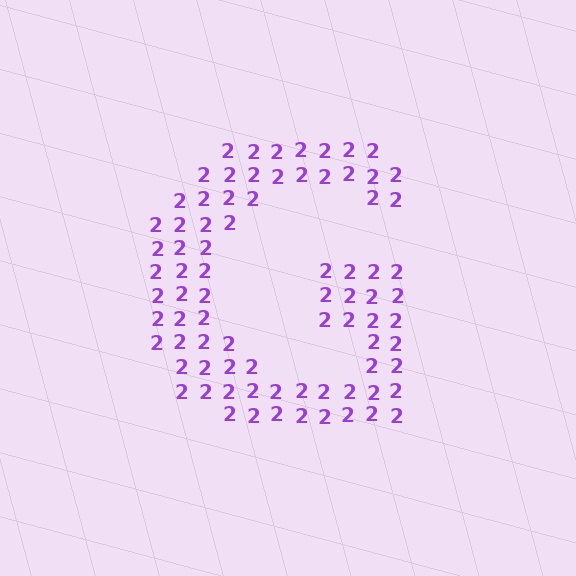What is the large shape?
The large shape is the letter G.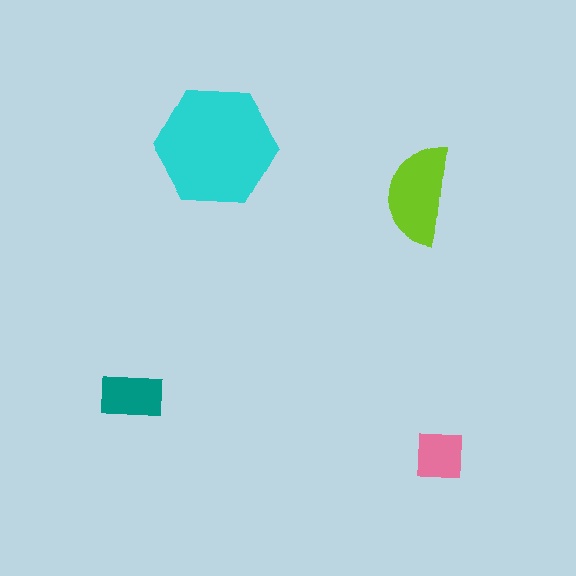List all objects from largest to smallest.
The cyan hexagon, the lime semicircle, the teal rectangle, the pink square.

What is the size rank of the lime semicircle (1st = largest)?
2nd.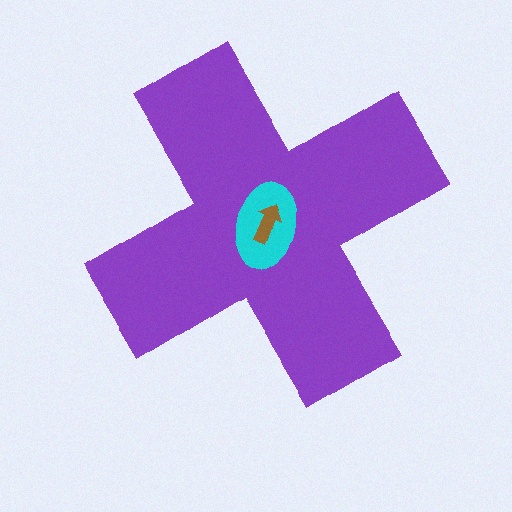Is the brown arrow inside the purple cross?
Yes.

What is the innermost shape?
The brown arrow.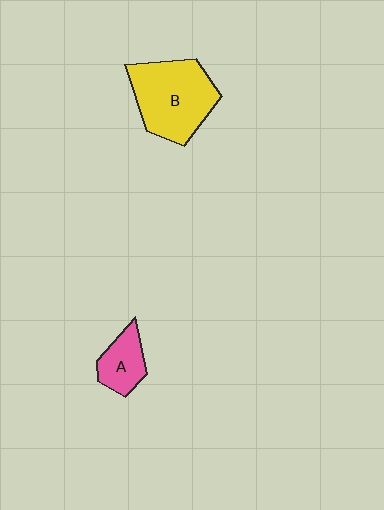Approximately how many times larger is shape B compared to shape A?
Approximately 2.3 times.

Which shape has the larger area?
Shape B (yellow).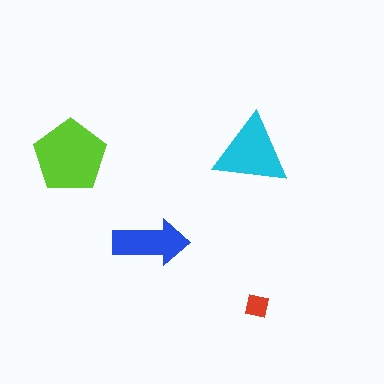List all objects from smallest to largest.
The red square, the blue arrow, the cyan triangle, the lime pentagon.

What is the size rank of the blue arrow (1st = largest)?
3rd.